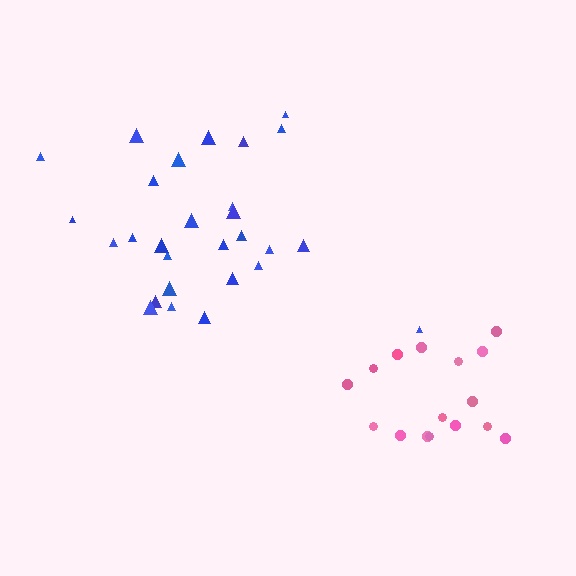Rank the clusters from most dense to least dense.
blue, pink.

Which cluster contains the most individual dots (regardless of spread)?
Blue (28).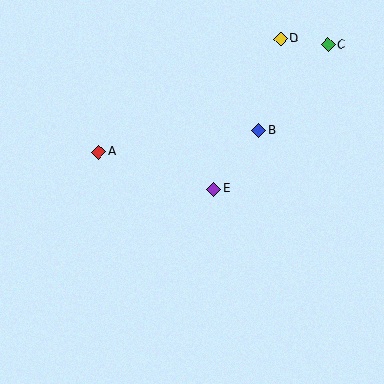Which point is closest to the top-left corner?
Point A is closest to the top-left corner.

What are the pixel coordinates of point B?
Point B is at (259, 130).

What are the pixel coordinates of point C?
Point C is at (328, 44).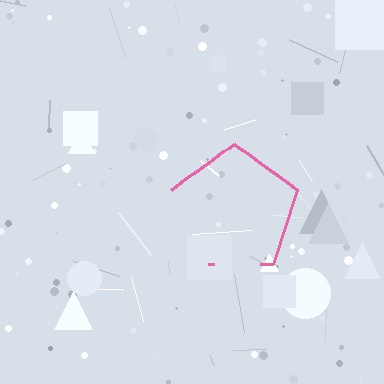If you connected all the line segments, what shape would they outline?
They would outline a pentagon.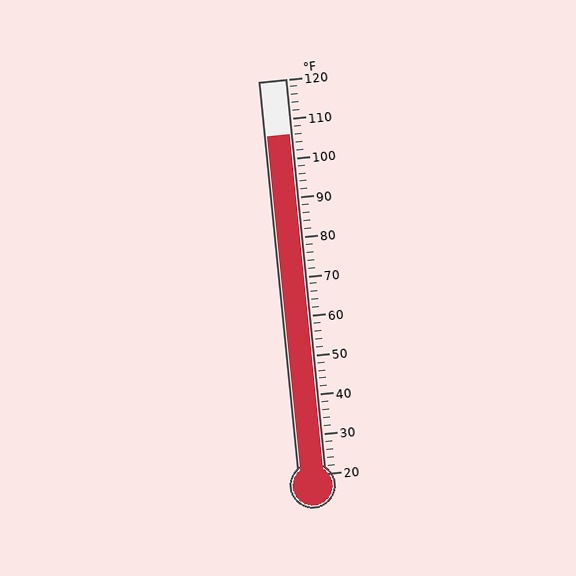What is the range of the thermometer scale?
The thermometer scale ranges from 20°F to 120°F.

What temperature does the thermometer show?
The thermometer shows approximately 106°F.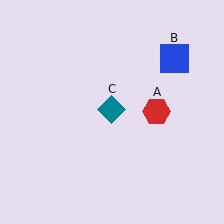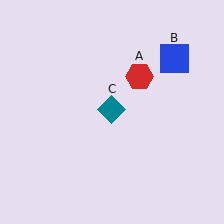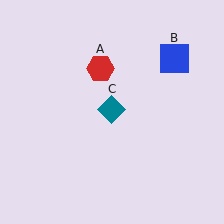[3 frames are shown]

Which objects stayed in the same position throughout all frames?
Blue square (object B) and teal diamond (object C) remained stationary.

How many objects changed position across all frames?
1 object changed position: red hexagon (object A).